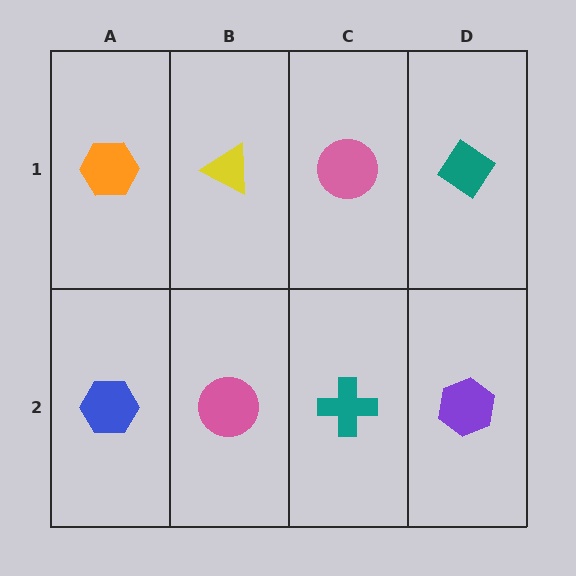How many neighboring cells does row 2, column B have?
3.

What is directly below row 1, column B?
A pink circle.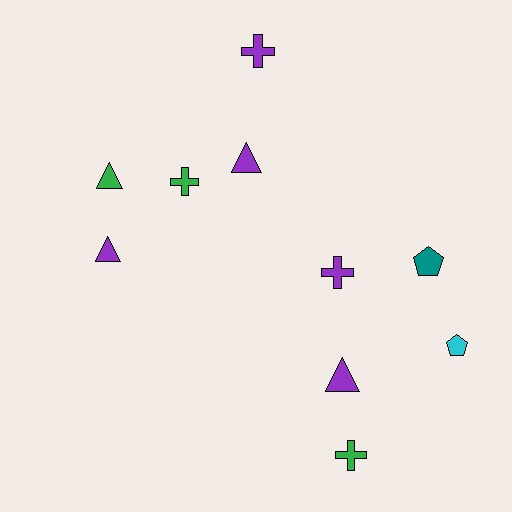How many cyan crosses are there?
There are no cyan crosses.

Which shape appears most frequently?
Cross, with 4 objects.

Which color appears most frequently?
Purple, with 5 objects.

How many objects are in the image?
There are 10 objects.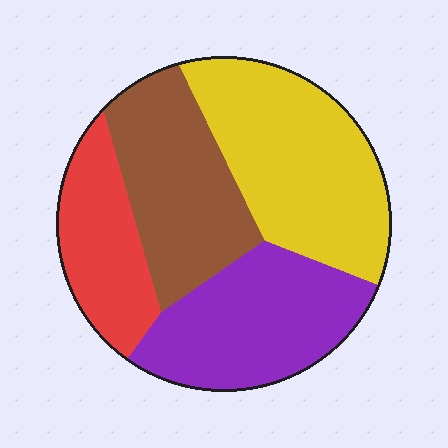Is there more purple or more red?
Purple.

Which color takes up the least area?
Red, at roughly 15%.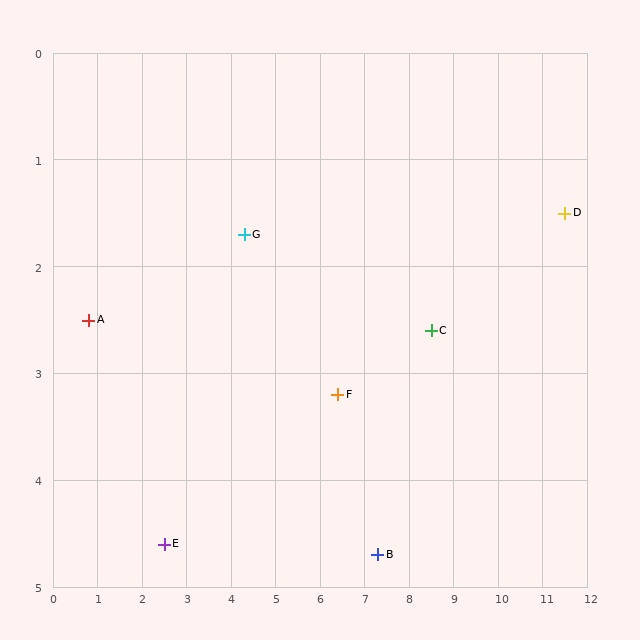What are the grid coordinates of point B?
Point B is at approximately (7.3, 4.7).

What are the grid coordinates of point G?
Point G is at approximately (4.3, 1.7).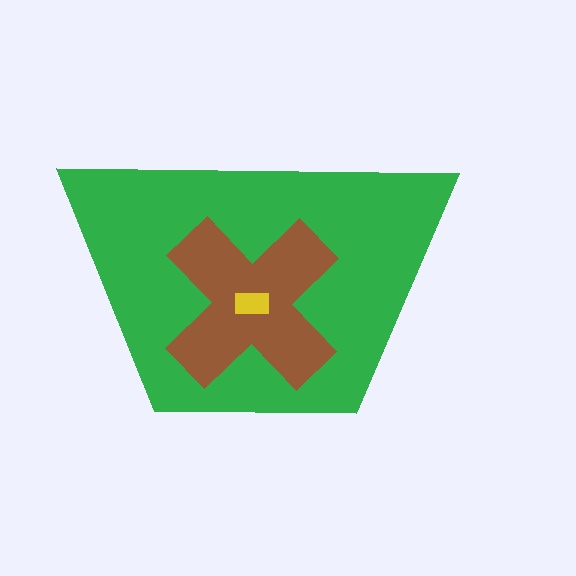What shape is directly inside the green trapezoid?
The brown cross.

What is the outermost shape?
The green trapezoid.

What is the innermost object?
The yellow rectangle.